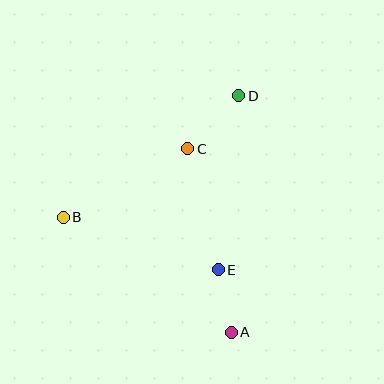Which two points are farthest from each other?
Points A and D are farthest from each other.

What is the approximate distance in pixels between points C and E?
The distance between C and E is approximately 125 pixels.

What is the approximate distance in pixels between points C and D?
The distance between C and D is approximately 74 pixels.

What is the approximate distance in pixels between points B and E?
The distance between B and E is approximately 164 pixels.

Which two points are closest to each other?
Points A and E are closest to each other.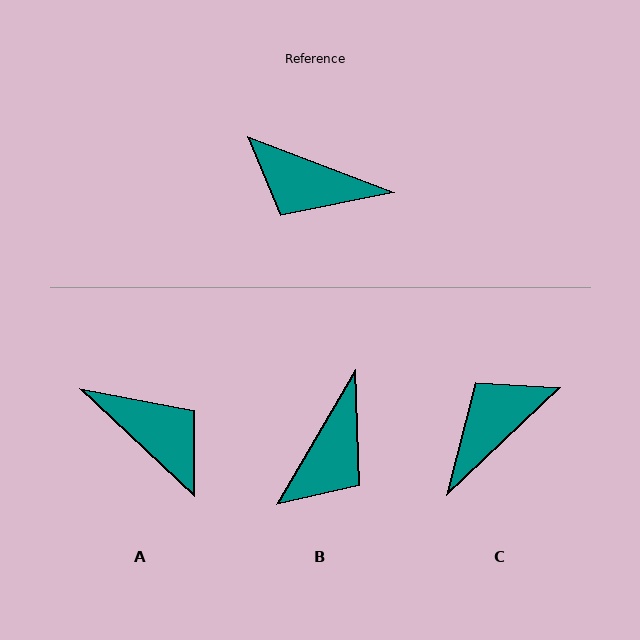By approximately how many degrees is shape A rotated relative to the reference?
Approximately 158 degrees counter-clockwise.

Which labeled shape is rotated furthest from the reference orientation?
A, about 158 degrees away.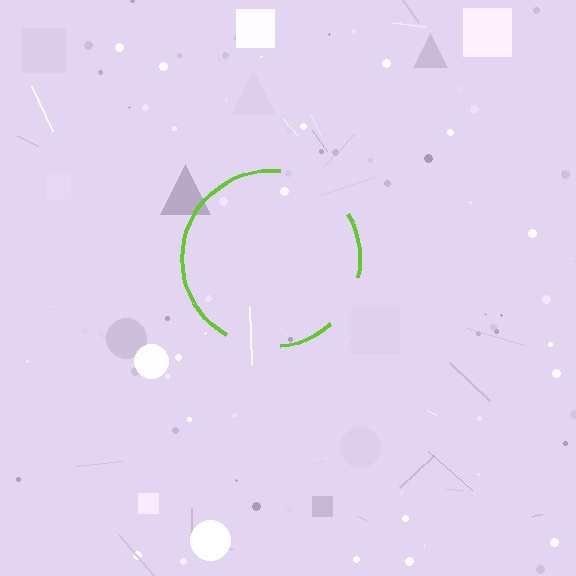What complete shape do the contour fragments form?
The contour fragments form a circle.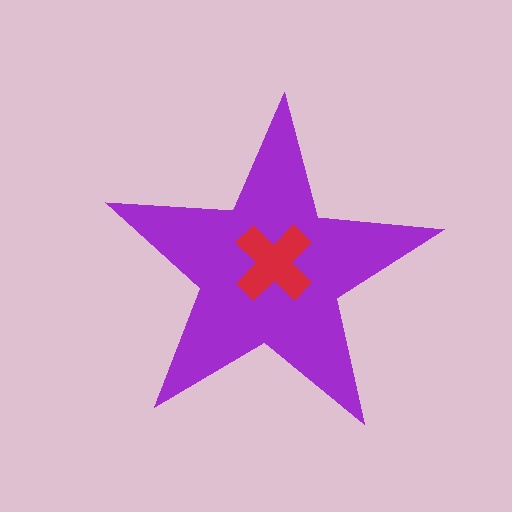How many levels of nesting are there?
2.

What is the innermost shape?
The red cross.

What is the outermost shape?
The purple star.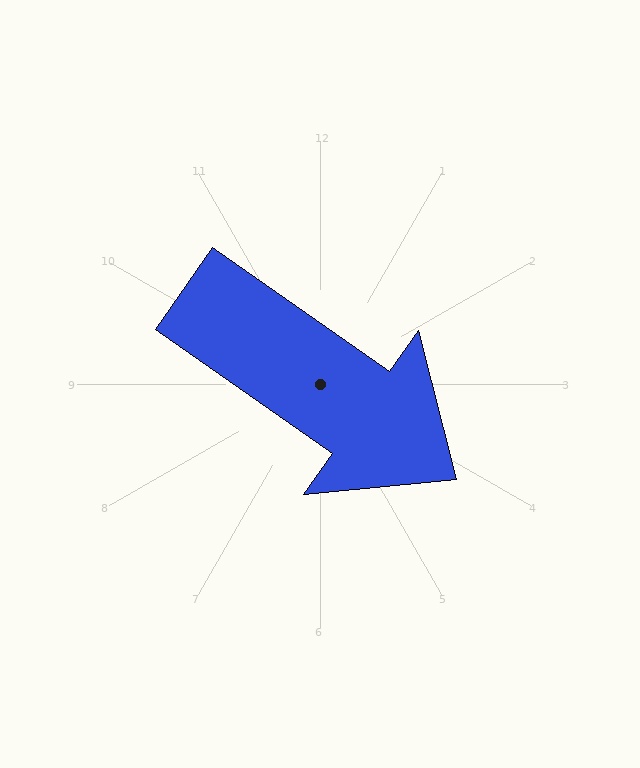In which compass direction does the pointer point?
Southeast.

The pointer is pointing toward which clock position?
Roughly 4 o'clock.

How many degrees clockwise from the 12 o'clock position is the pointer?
Approximately 125 degrees.